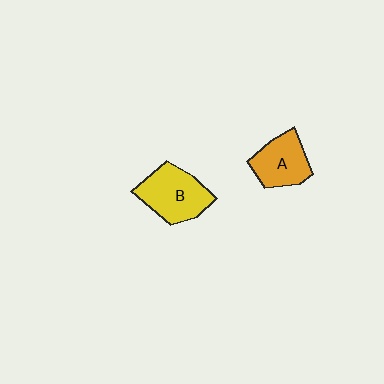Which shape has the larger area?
Shape B (yellow).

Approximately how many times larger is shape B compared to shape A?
Approximately 1.2 times.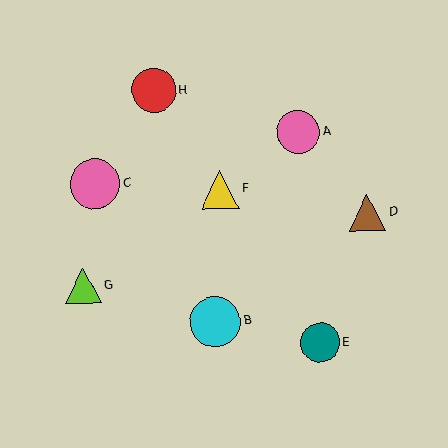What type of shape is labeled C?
Shape C is a pink circle.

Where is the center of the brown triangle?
The center of the brown triangle is at (367, 212).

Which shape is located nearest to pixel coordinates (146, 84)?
The red circle (labeled H) at (154, 91) is nearest to that location.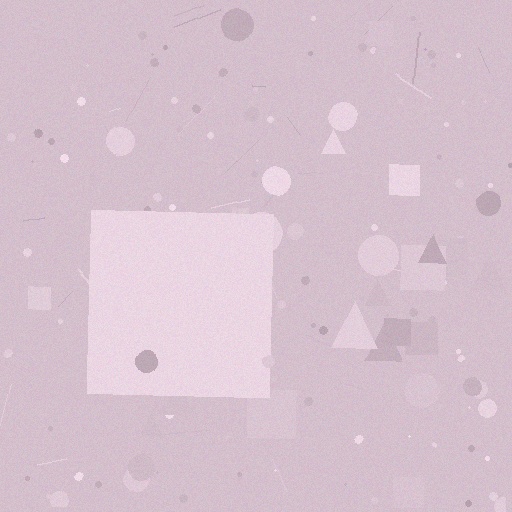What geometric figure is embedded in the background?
A square is embedded in the background.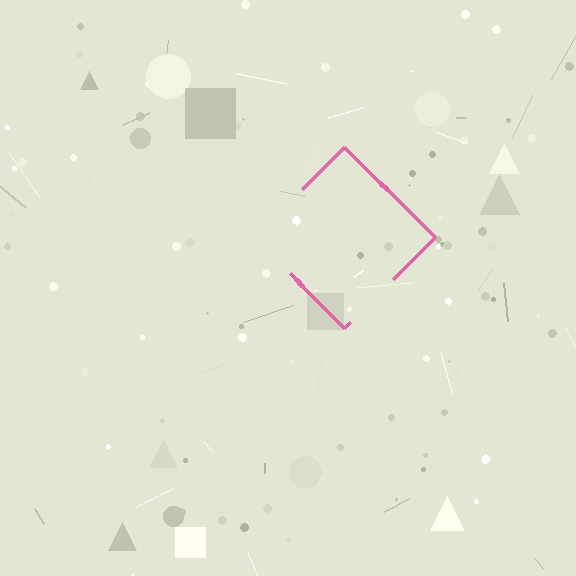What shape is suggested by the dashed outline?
The dashed outline suggests a diamond.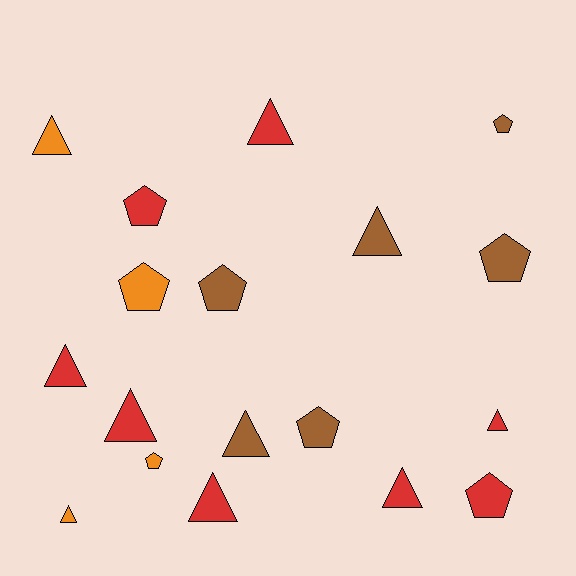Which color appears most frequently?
Red, with 8 objects.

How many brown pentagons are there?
There are 4 brown pentagons.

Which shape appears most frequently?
Triangle, with 10 objects.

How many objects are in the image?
There are 18 objects.